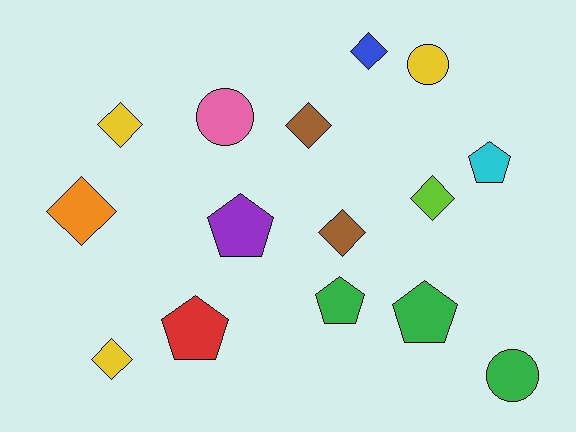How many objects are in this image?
There are 15 objects.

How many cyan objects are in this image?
There is 1 cyan object.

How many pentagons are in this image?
There are 5 pentagons.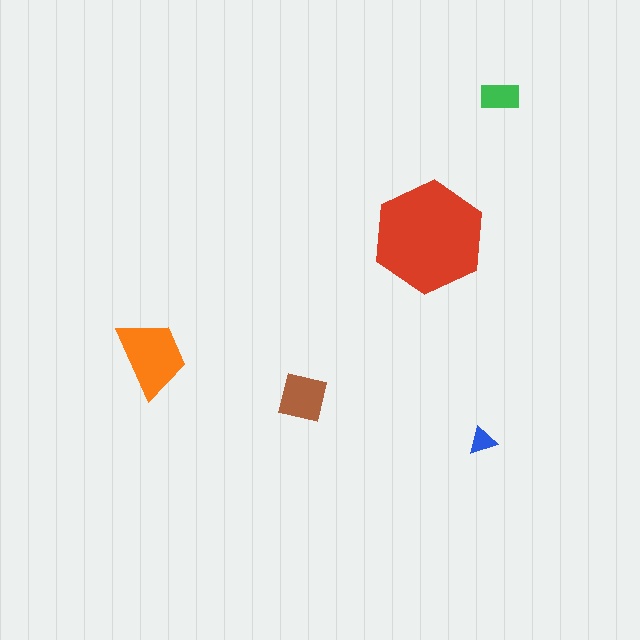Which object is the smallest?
The blue triangle.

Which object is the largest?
The red hexagon.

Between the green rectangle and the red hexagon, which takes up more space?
The red hexagon.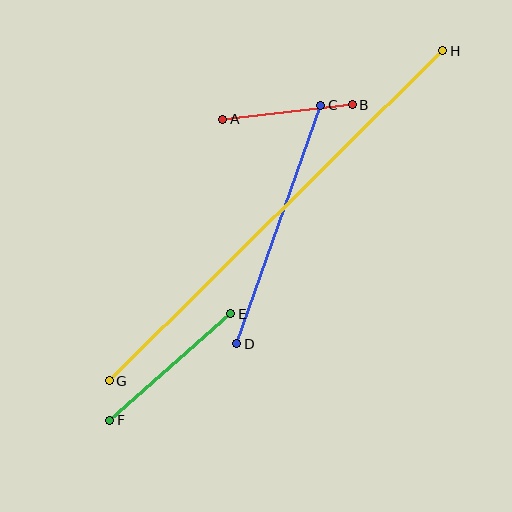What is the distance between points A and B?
The distance is approximately 130 pixels.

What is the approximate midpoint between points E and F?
The midpoint is at approximately (170, 367) pixels.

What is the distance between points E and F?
The distance is approximately 161 pixels.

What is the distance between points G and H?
The distance is approximately 470 pixels.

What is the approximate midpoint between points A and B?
The midpoint is at approximately (288, 112) pixels.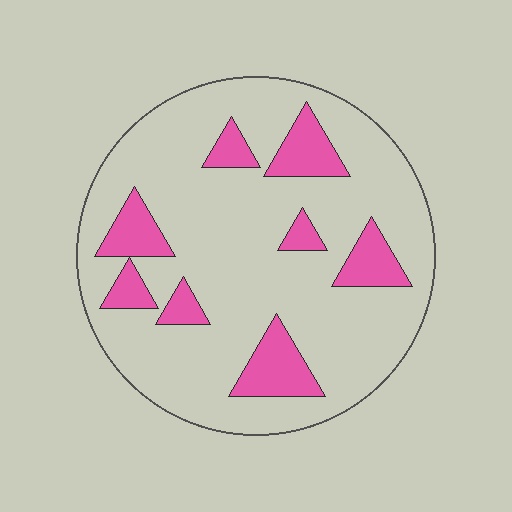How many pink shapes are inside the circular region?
8.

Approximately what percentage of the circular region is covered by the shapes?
Approximately 20%.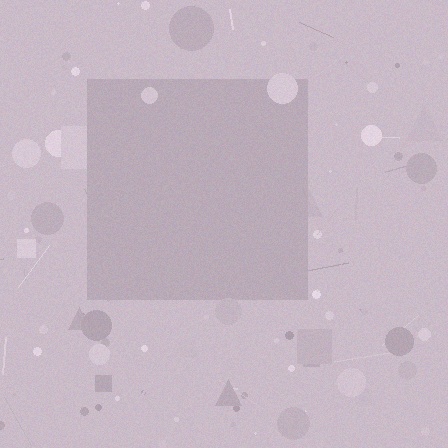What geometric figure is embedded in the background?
A square is embedded in the background.